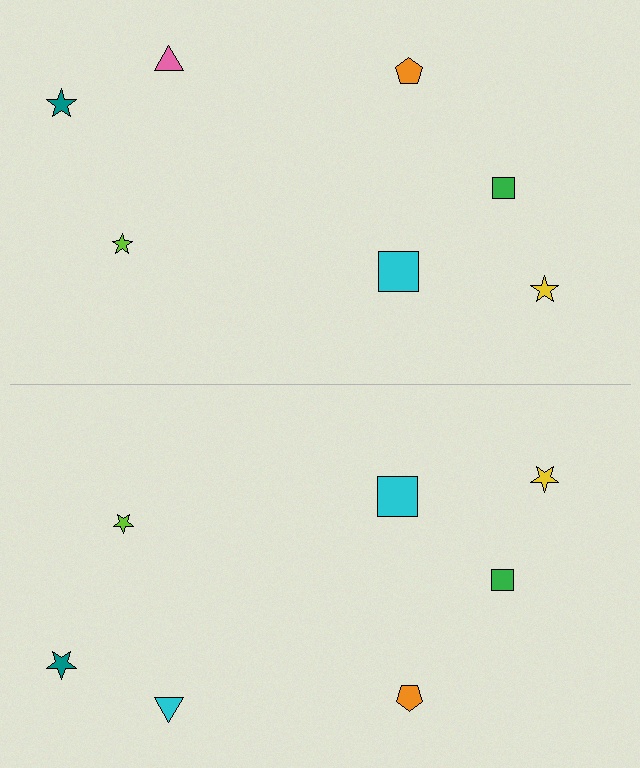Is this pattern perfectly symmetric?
No, the pattern is not perfectly symmetric. The cyan triangle on the bottom side breaks the symmetry — its mirror counterpart is pink.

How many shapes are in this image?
There are 14 shapes in this image.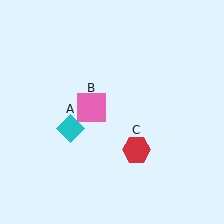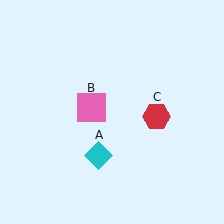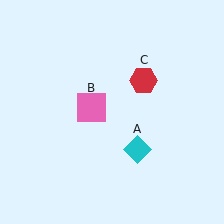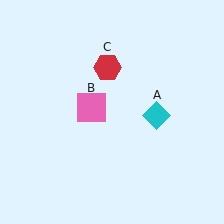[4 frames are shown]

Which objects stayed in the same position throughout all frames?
Pink square (object B) remained stationary.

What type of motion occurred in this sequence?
The cyan diamond (object A), red hexagon (object C) rotated counterclockwise around the center of the scene.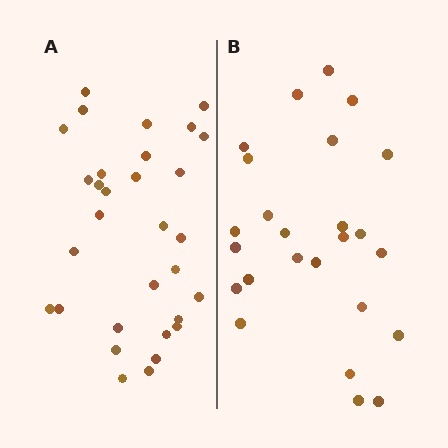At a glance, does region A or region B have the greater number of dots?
Region A (the left region) has more dots.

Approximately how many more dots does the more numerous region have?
Region A has about 6 more dots than region B.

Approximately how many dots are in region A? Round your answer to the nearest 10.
About 30 dots. (The exact count is 31, which rounds to 30.)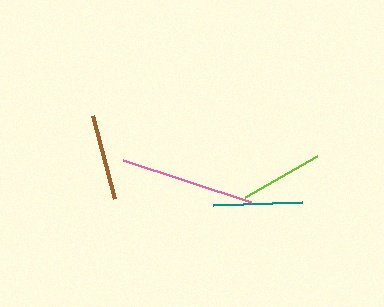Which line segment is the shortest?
The lime line is the shortest at approximately 82 pixels.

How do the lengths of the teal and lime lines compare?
The teal and lime lines are approximately the same length.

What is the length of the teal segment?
The teal segment is approximately 88 pixels long.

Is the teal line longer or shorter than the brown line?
The teal line is longer than the brown line.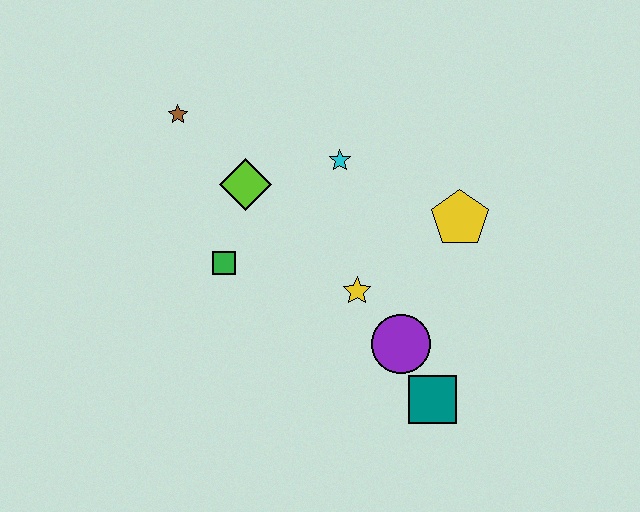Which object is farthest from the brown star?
The teal square is farthest from the brown star.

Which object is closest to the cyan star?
The lime diamond is closest to the cyan star.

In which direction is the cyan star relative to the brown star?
The cyan star is to the right of the brown star.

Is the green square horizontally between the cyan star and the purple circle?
No